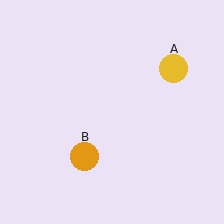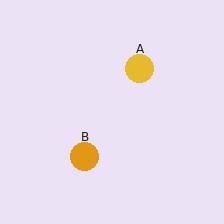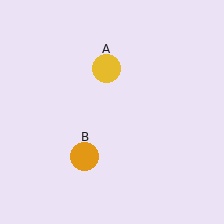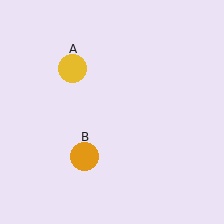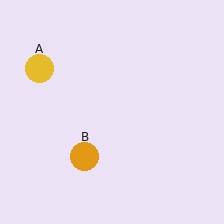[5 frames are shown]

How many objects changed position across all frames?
1 object changed position: yellow circle (object A).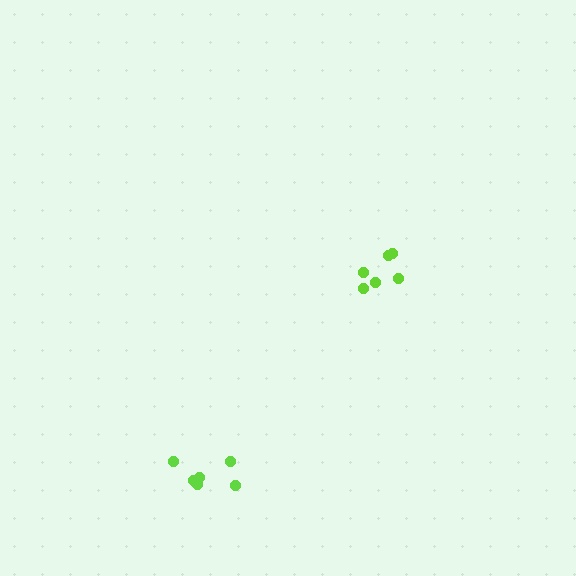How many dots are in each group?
Group 1: 6 dots, Group 2: 6 dots (12 total).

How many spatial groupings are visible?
There are 2 spatial groupings.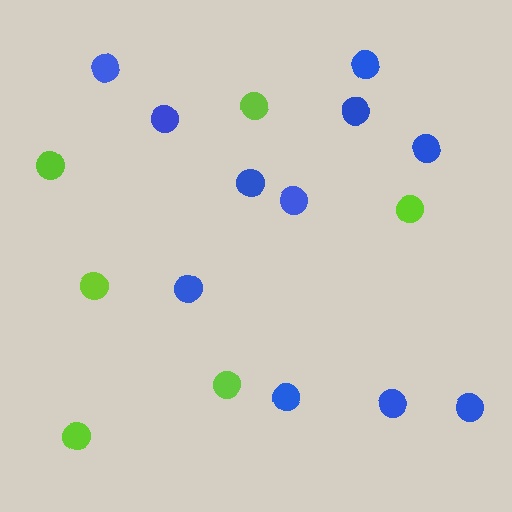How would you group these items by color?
There are 2 groups: one group of lime circles (6) and one group of blue circles (11).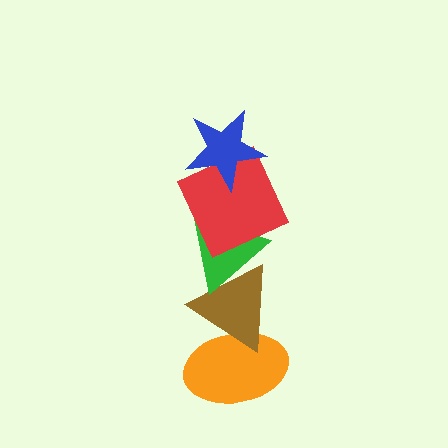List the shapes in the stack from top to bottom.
From top to bottom: the blue star, the red square, the green triangle, the brown triangle, the orange ellipse.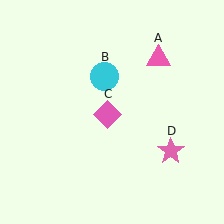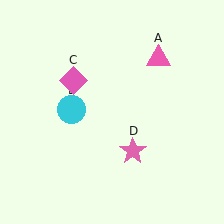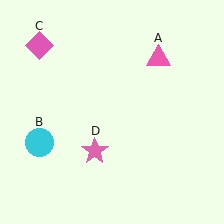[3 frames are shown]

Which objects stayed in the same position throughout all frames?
Pink triangle (object A) remained stationary.